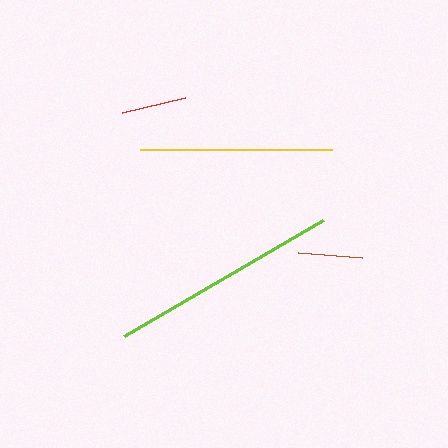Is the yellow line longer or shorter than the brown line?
The yellow line is longer than the brown line.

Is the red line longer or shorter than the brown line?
The red line is longer than the brown line.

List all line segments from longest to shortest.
From longest to shortest: lime, yellow, red, brown.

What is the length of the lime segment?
The lime segment is approximately 230 pixels long.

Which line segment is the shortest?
The brown line is the shortest at approximately 64 pixels.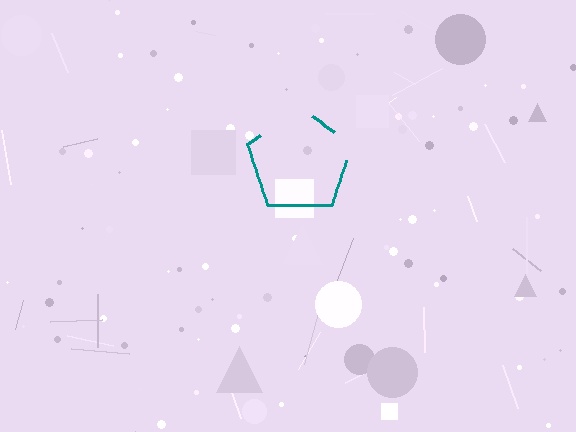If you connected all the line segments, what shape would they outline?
They would outline a pentagon.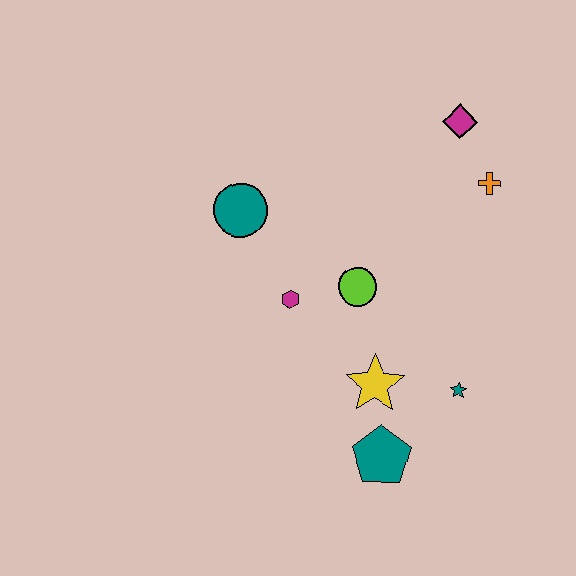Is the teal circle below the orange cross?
Yes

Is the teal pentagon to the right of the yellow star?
Yes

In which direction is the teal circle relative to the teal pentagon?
The teal circle is above the teal pentagon.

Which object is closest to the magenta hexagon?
The lime circle is closest to the magenta hexagon.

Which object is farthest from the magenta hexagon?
The magenta diamond is farthest from the magenta hexagon.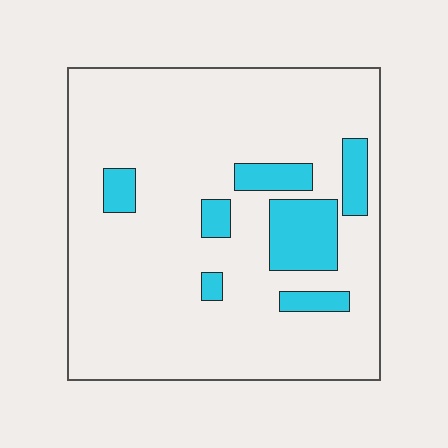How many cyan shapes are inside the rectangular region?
7.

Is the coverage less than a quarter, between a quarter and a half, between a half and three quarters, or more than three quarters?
Less than a quarter.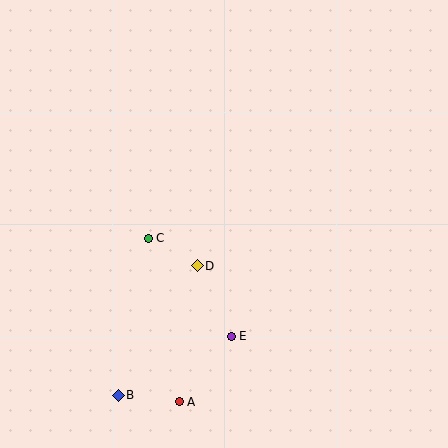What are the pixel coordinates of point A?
Point A is at (179, 402).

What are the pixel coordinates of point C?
Point C is at (148, 238).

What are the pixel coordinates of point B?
Point B is at (118, 395).